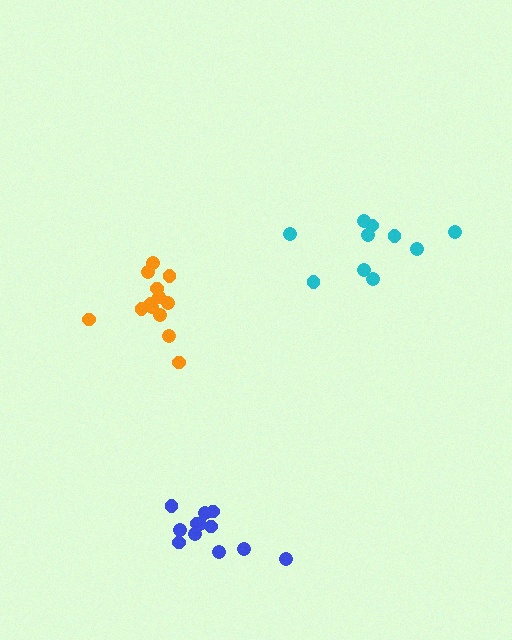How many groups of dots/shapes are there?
There are 3 groups.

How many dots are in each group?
Group 1: 12 dots, Group 2: 13 dots, Group 3: 10 dots (35 total).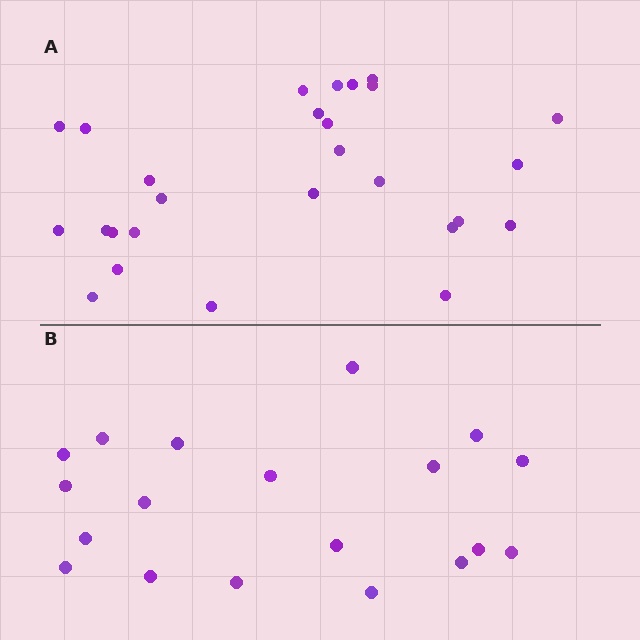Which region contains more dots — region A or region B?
Region A (the top region) has more dots.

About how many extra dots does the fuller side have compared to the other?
Region A has roughly 8 or so more dots than region B.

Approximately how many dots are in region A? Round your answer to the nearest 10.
About 30 dots. (The exact count is 27, which rounds to 30.)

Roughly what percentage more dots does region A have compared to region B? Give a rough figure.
About 40% more.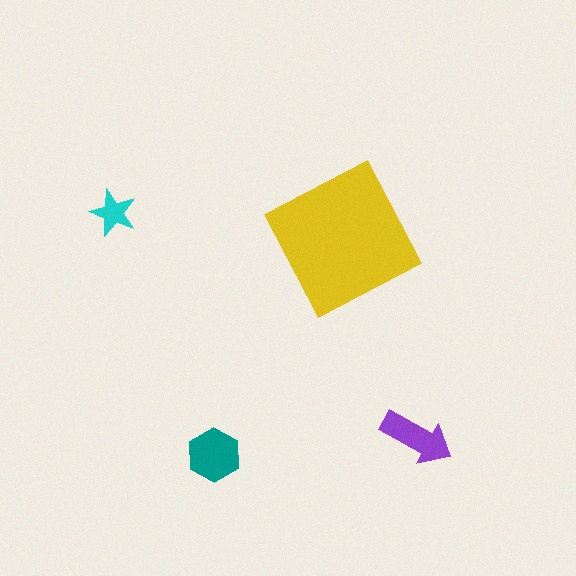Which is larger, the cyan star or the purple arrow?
The purple arrow.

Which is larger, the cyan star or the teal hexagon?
The teal hexagon.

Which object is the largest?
The yellow square.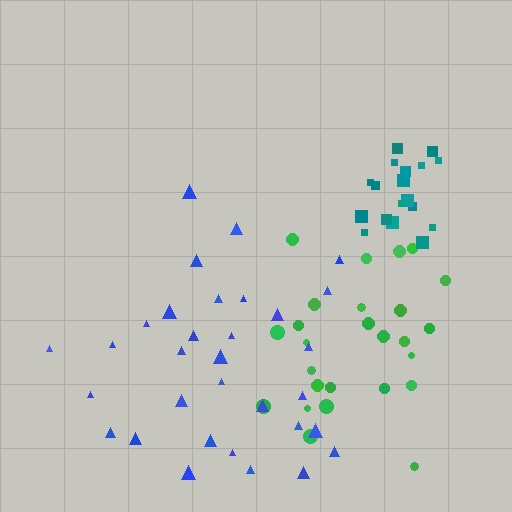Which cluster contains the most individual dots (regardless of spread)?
Blue (32).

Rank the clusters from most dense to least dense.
teal, green, blue.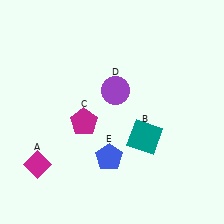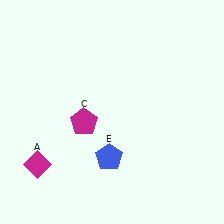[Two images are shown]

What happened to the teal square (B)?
The teal square (B) was removed in Image 2. It was in the bottom-right area of Image 1.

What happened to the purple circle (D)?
The purple circle (D) was removed in Image 2. It was in the top-right area of Image 1.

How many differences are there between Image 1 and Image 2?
There are 2 differences between the two images.